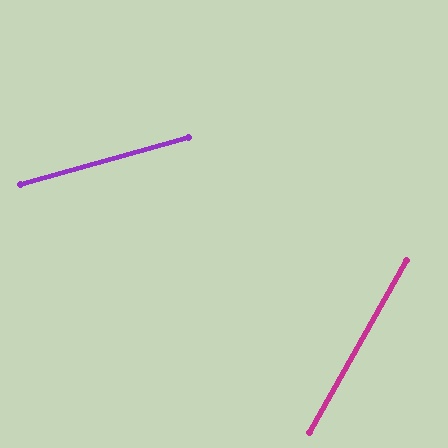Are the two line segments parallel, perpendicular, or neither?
Neither parallel nor perpendicular — they differ by about 45°.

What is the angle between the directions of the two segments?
Approximately 45 degrees.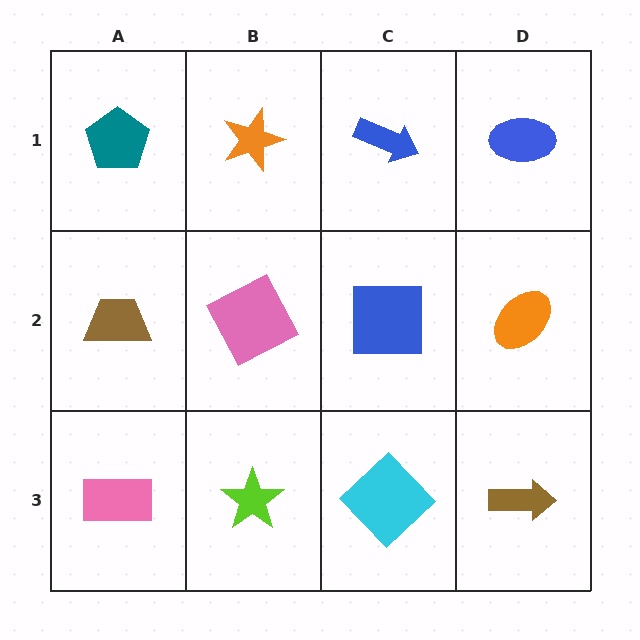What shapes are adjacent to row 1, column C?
A blue square (row 2, column C), an orange star (row 1, column B), a blue ellipse (row 1, column D).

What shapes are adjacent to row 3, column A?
A brown trapezoid (row 2, column A), a lime star (row 3, column B).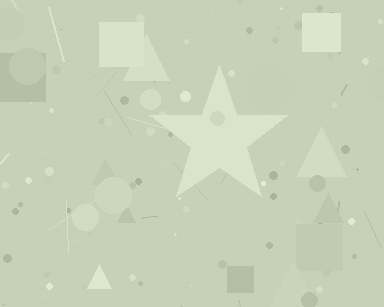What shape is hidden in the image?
A star is hidden in the image.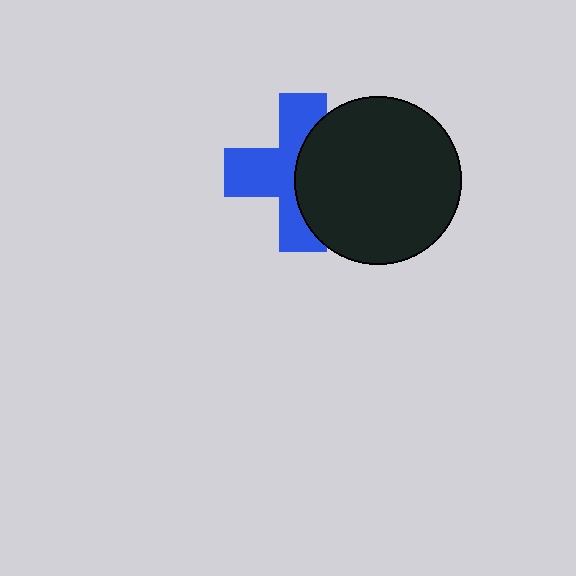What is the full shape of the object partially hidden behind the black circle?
The partially hidden object is a blue cross.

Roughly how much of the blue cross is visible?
About half of it is visible (roughly 55%).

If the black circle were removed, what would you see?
You would see the complete blue cross.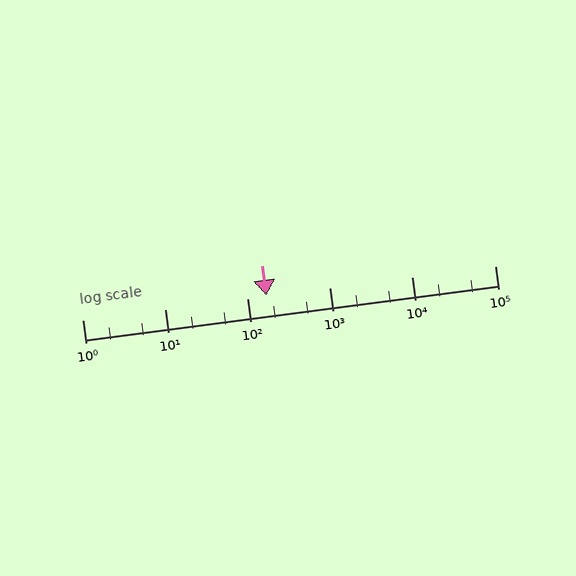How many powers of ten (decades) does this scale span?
The scale spans 5 decades, from 1 to 100000.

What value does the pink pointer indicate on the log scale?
The pointer indicates approximately 170.